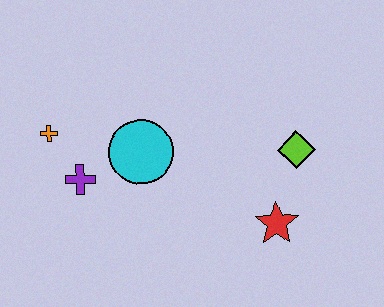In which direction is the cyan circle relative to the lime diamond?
The cyan circle is to the left of the lime diamond.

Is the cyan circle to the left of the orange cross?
No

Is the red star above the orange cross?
No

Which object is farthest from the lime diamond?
The orange cross is farthest from the lime diamond.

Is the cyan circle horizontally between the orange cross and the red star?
Yes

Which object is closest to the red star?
The lime diamond is closest to the red star.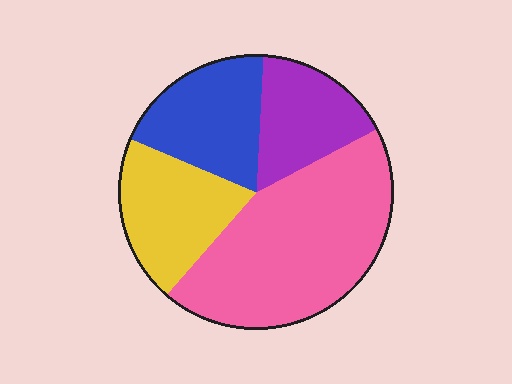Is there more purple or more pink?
Pink.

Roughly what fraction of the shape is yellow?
Yellow takes up about one fifth (1/5) of the shape.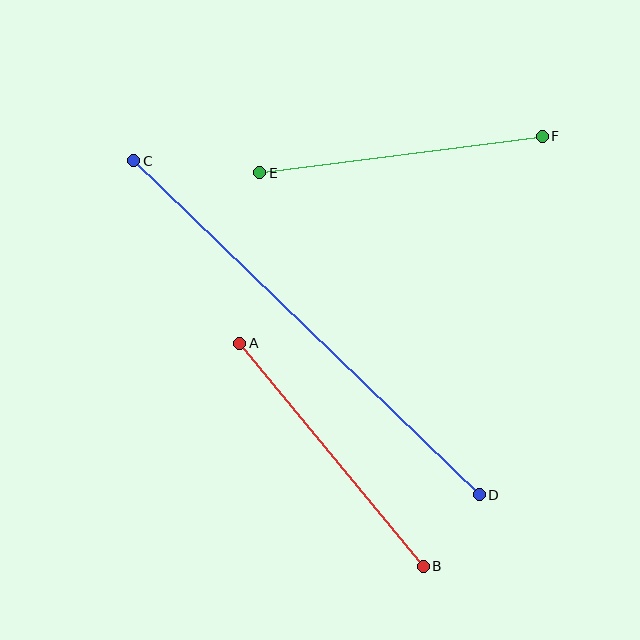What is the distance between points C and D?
The distance is approximately 481 pixels.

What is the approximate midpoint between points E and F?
The midpoint is at approximately (401, 154) pixels.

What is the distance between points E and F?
The distance is approximately 285 pixels.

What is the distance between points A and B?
The distance is approximately 288 pixels.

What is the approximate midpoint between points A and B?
The midpoint is at approximately (331, 455) pixels.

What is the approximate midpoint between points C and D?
The midpoint is at approximately (307, 328) pixels.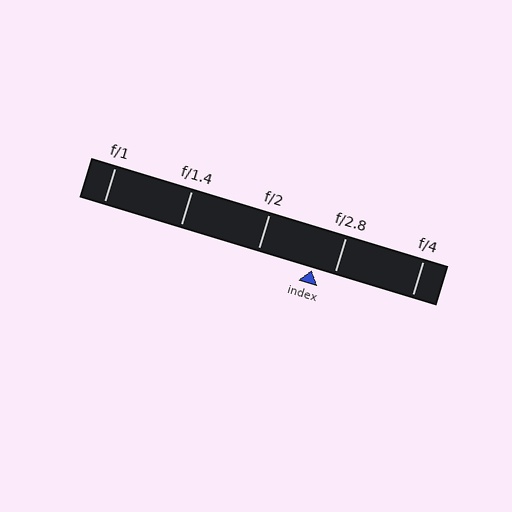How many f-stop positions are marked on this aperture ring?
There are 5 f-stop positions marked.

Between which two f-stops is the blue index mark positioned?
The index mark is between f/2 and f/2.8.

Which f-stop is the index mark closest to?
The index mark is closest to f/2.8.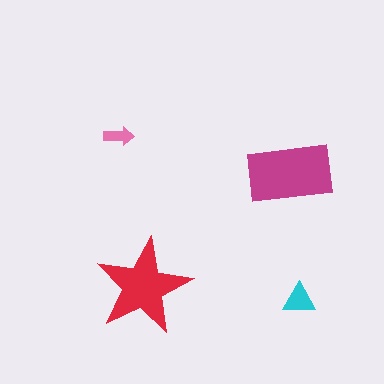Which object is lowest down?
The cyan triangle is bottommost.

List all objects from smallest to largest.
The pink arrow, the cyan triangle, the red star, the magenta rectangle.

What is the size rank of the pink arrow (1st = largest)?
4th.